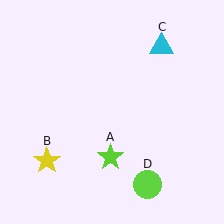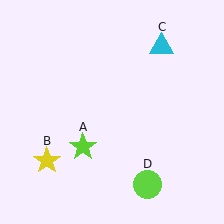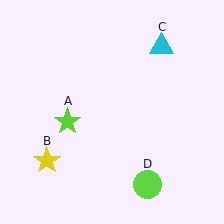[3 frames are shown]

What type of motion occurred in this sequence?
The lime star (object A) rotated clockwise around the center of the scene.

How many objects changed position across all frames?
1 object changed position: lime star (object A).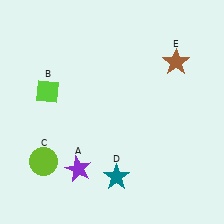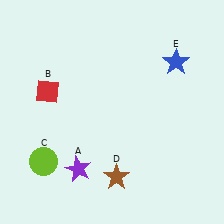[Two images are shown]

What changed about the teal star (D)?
In Image 1, D is teal. In Image 2, it changed to brown.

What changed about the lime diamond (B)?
In Image 1, B is lime. In Image 2, it changed to red.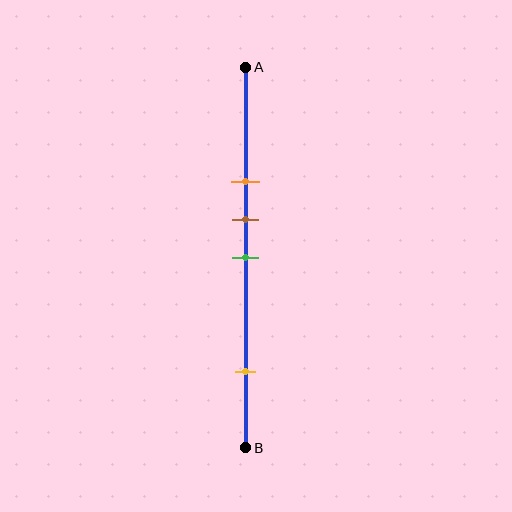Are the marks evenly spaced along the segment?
No, the marks are not evenly spaced.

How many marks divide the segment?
There are 4 marks dividing the segment.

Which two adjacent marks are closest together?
The brown and green marks are the closest adjacent pair.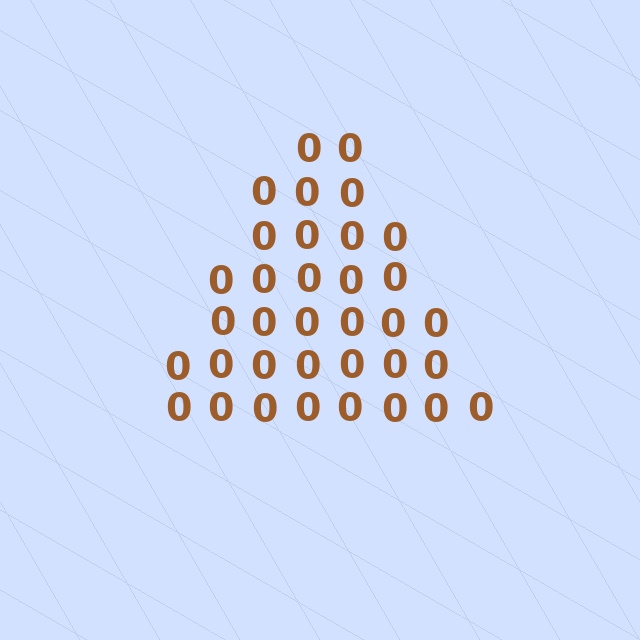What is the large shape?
The large shape is a triangle.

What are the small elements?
The small elements are digit 0's.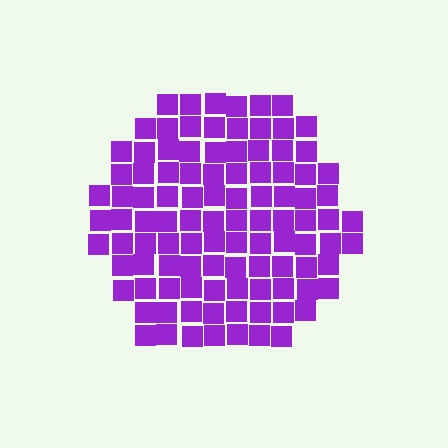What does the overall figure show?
The overall figure shows a hexagon.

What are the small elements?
The small elements are squares.